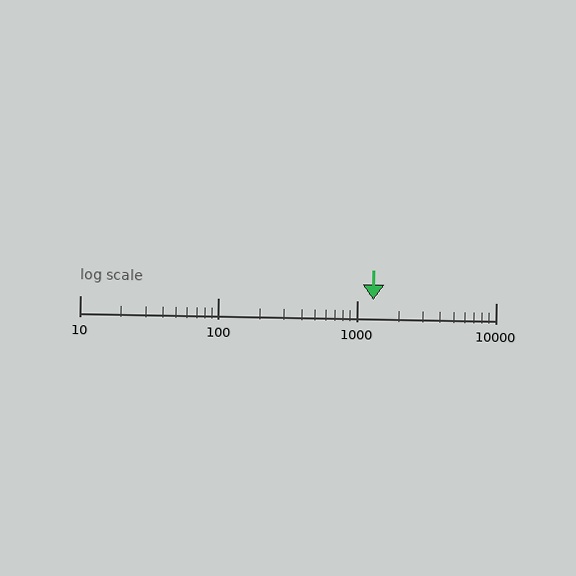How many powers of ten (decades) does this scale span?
The scale spans 3 decades, from 10 to 10000.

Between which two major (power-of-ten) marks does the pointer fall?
The pointer is between 1000 and 10000.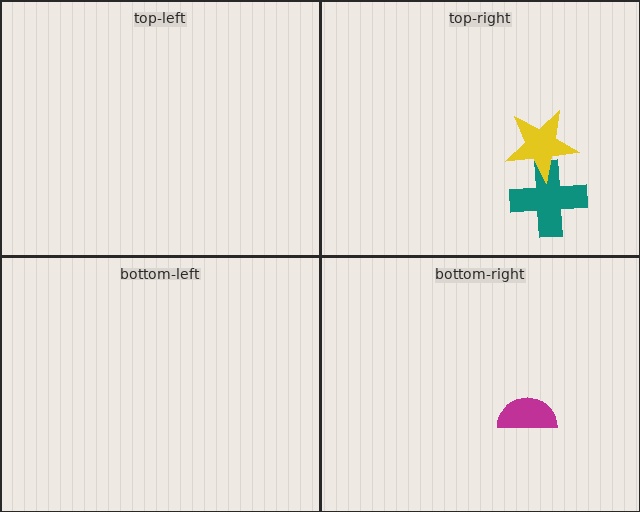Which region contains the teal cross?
The top-right region.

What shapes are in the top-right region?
The teal cross, the yellow star.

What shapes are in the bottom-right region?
The magenta semicircle.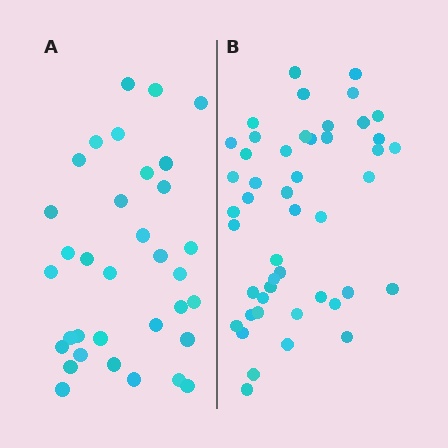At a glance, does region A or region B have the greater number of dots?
Region B (the right region) has more dots.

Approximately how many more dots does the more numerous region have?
Region B has approximately 15 more dots than region A.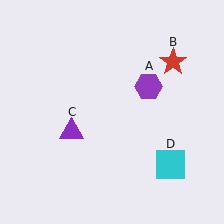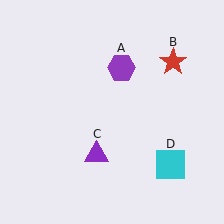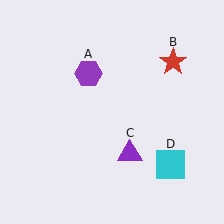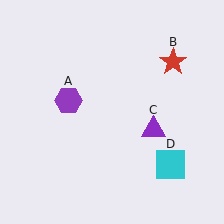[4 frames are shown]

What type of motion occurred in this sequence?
The purple hexagon (object A), purple triangle (object C) rotated counterclockwise around the center of the scene.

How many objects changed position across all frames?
2 objects changed position: purple hexagon (object A), purple triangle (object C).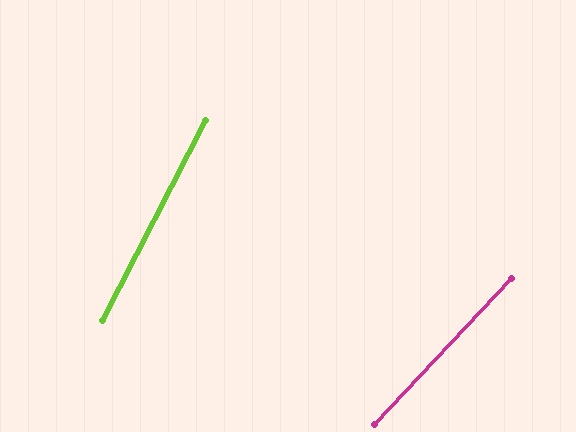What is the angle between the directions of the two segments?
Approximately 16 degrees.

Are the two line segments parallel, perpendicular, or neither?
Neither parallel nor perpendicular — they differ by about 16°.